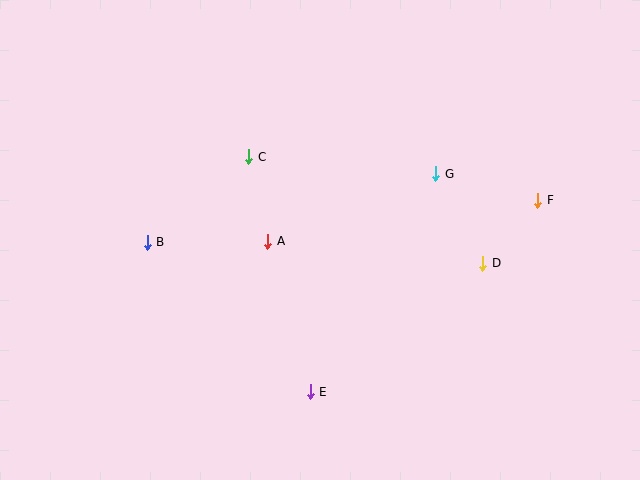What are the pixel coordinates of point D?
Point D is at (483, 264).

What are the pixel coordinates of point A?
Point A is at (268, 241).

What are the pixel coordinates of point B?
Point B is at (147, 242).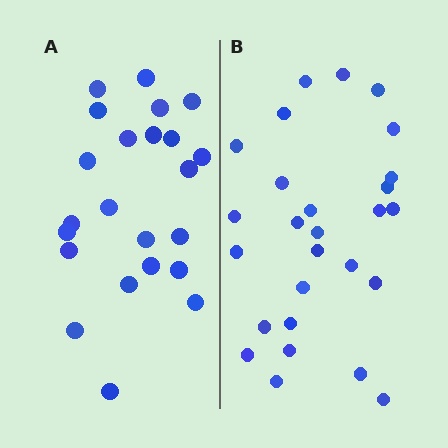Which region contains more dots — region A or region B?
Region B (the right region) has more dots.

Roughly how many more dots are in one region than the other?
Region B has about 4 more dots than region A.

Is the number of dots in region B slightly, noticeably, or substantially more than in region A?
Region B has only slightly more — the two regions are fairly close. The ratio is roughly 1.2 to 1.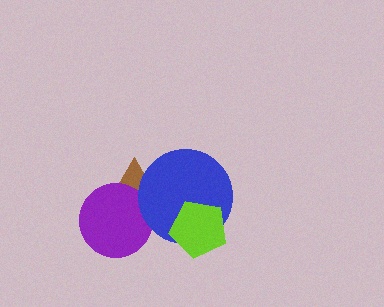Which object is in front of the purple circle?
The blue circle is in front of the purple circle.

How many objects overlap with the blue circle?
3 objects overlap with the blue circle.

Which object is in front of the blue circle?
The lime pentagon is in front of the blue circle.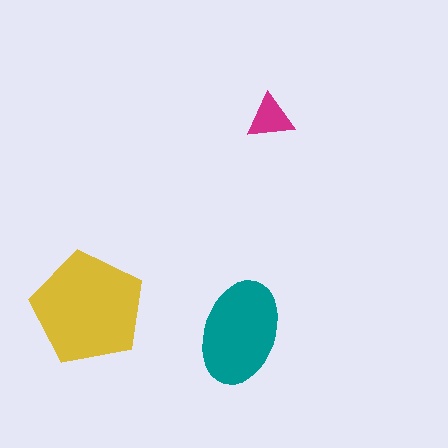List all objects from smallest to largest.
The magenta triangle, the teal ellipse, the yellow pentagon.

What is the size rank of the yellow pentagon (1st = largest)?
1st.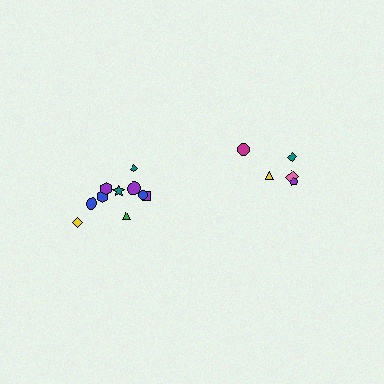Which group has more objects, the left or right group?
The left group.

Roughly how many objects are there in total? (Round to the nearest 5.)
Roughly 15 objects in total.